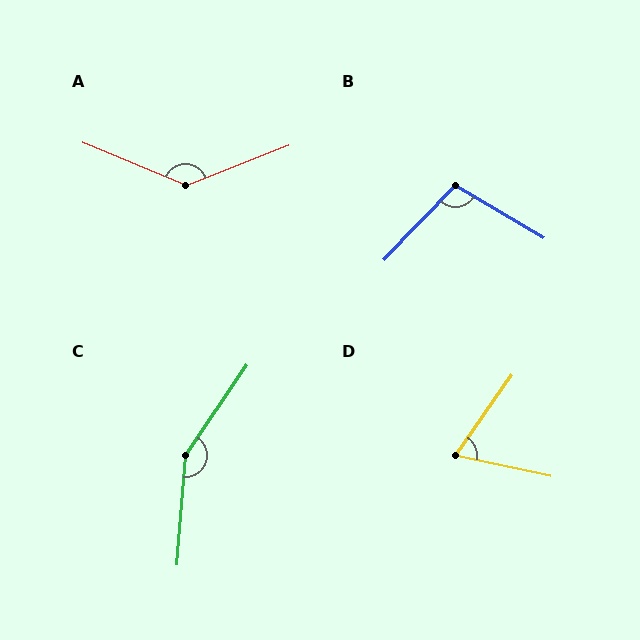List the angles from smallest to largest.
D (67°), B (103°), A (136°), C (150°).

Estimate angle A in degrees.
Approximately 136 degrees.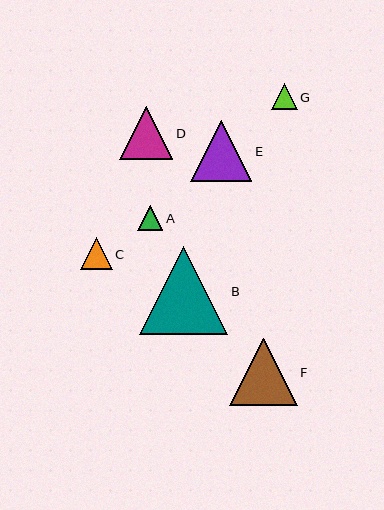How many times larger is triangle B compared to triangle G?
Triangle B is approximately 3.4 times the size of triangle G.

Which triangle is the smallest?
Triangle A is the smallest with a size of approximately 25 pixels.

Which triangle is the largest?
Triangle B is the largest with a size of approximately 88 pixels.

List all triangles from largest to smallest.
From largest to smallest: B, F, E, D, C, G, A.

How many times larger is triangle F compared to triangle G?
Triangle F is approximately 2.6 times the size of triangle G.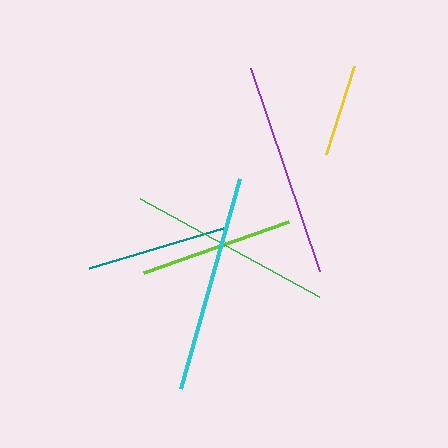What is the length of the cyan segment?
The cyan segment is approximately 218 pixels long.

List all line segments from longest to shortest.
From longest to shortest: cyan, purple, green, lime, teal, yellow.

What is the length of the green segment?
The green segment is approximately 204 pixels long.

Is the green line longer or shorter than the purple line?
The purple line is longer than the green line.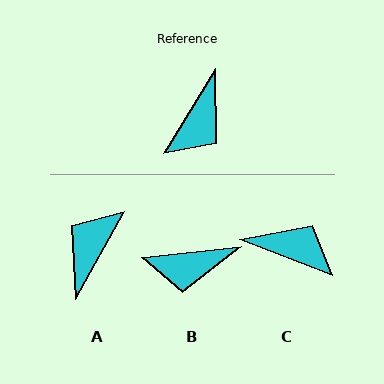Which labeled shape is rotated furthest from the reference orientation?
A, about 177 degrees away.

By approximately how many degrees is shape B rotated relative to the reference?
Approximately 52 degrees clockwise.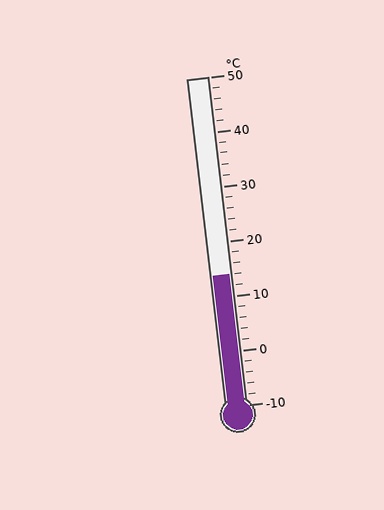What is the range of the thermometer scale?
The thermometer scale ranges from -10°C to 50°C.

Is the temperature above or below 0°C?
The temperature is above 0°C.